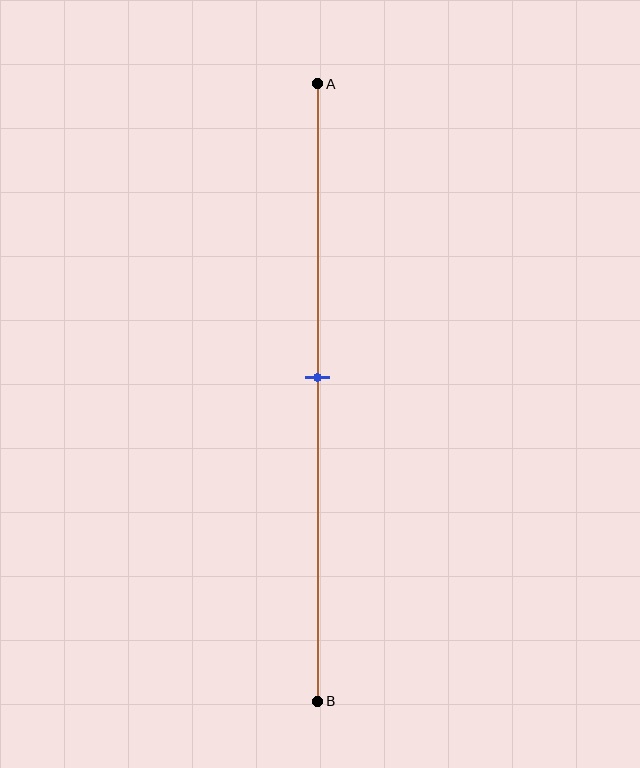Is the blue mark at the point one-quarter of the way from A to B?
No, the mark is at about 50% from A, not at the 25% one-quarter point.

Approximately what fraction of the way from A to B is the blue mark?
The blue mark is approximately 50% of the way from A to B.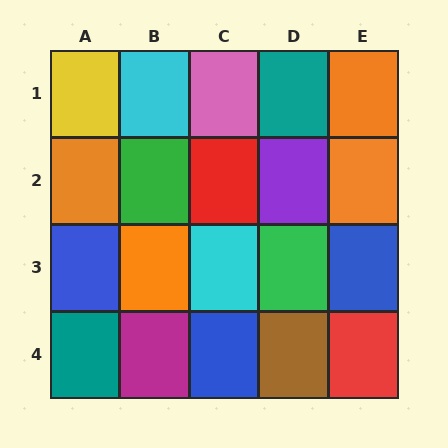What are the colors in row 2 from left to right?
Orange, green, red, purple, orange.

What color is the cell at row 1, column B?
Cyan.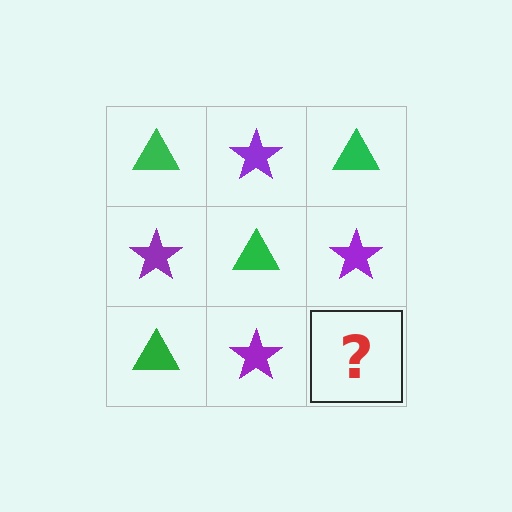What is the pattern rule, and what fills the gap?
The rule is that it alternates green triangle and purple star in a checkerboard pattern. The gap should be filled with a green triangle.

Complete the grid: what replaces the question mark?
The question mark should be replaced with a green triangle.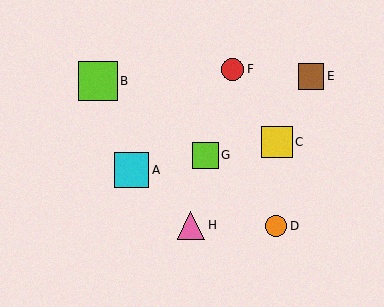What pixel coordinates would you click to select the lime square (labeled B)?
Click at (98, 81) to select the lime square B.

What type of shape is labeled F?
Shape F is a red circle.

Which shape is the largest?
The lime square (labeled B) is the largest.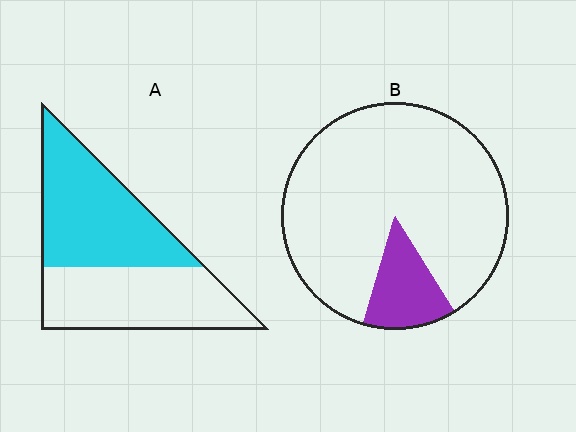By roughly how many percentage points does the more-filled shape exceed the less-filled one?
By roughly 40 percentage points (A over B).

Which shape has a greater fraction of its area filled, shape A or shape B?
Shape A.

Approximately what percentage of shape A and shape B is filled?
A is approximately 50% and B is approximately 15%.